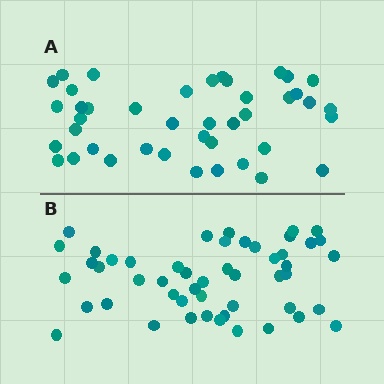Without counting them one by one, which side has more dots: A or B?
Region B (the bottom region) has more dots.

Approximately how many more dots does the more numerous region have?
Region B has roughly 8 or so more dots than region A.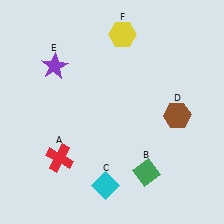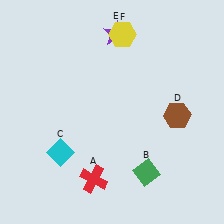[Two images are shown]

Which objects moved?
The objects that moved are: the red cross (A), the cyan diamond (C), the purple star (E).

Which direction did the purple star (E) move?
The purple star (E) moved right.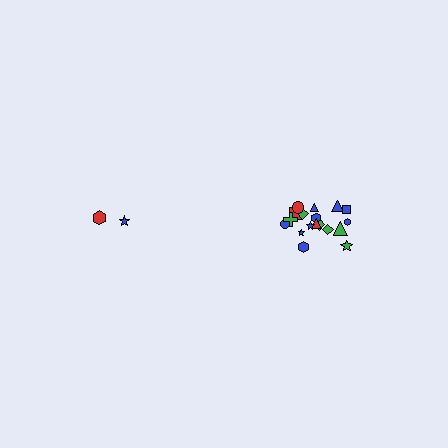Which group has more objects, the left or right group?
The right group.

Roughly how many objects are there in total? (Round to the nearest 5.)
Roughly 20 objects in total.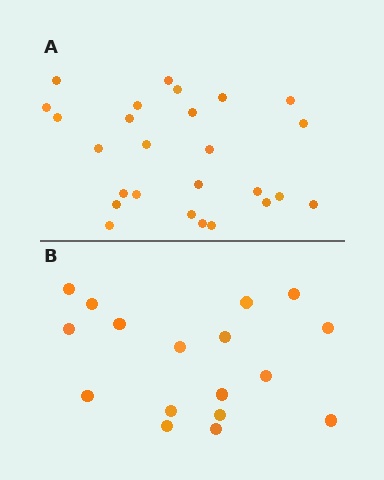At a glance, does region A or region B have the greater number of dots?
Region A (the top region) has more dots.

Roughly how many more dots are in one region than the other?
Region A has roughly 8 or so more dots than region B.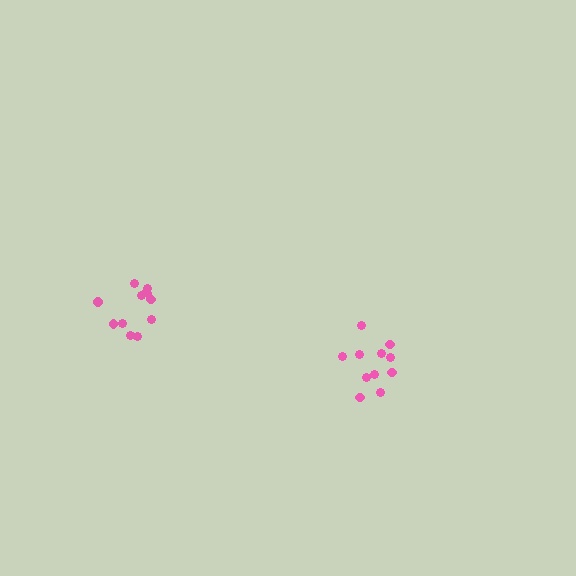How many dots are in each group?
Group 1: 12 dots, Group 2: 11 dots (23 total).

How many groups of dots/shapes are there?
There are 2 groups.